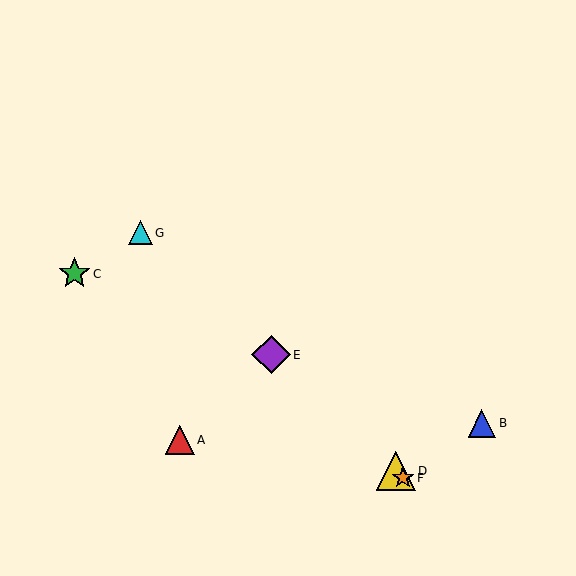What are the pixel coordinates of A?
Object A is at (180, 440).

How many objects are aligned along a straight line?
4 objects (D, E, F, G) are aligned along a straight line.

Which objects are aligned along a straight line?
Objects D, E, F, G are aligned along a straight line.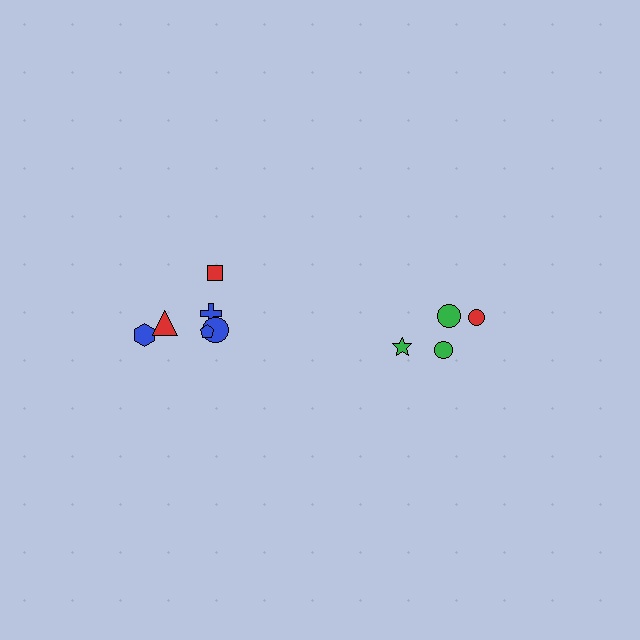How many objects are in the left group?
There are 6 objects.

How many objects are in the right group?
There are 4 objects.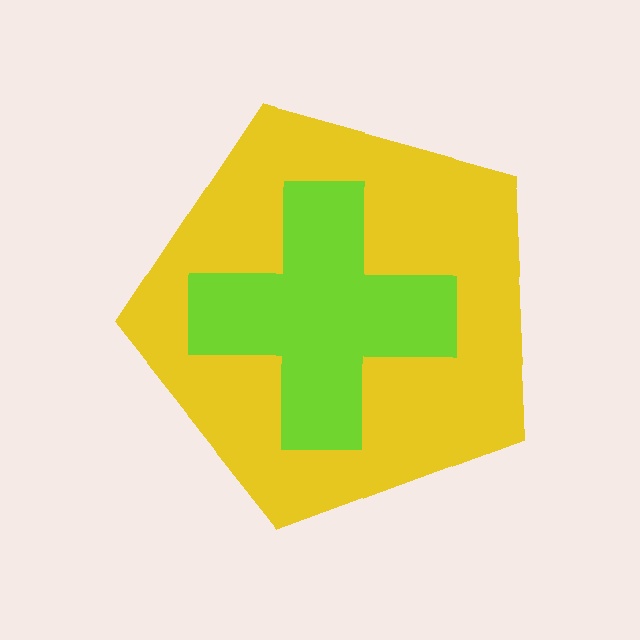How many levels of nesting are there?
2.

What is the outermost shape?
The yellow pentagon.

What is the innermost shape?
The lime cross.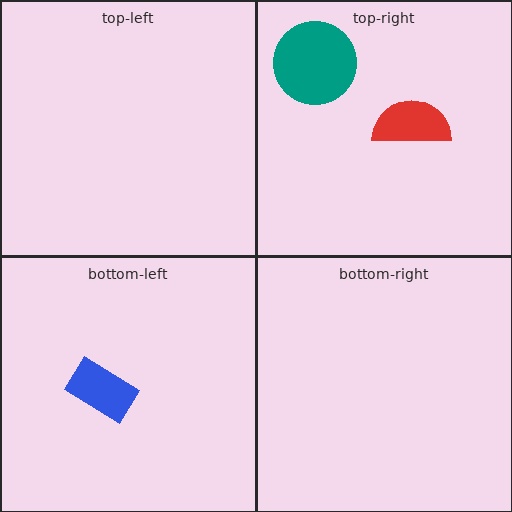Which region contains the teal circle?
The top-right region.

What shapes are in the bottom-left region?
The blue rectangle.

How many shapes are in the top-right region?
2.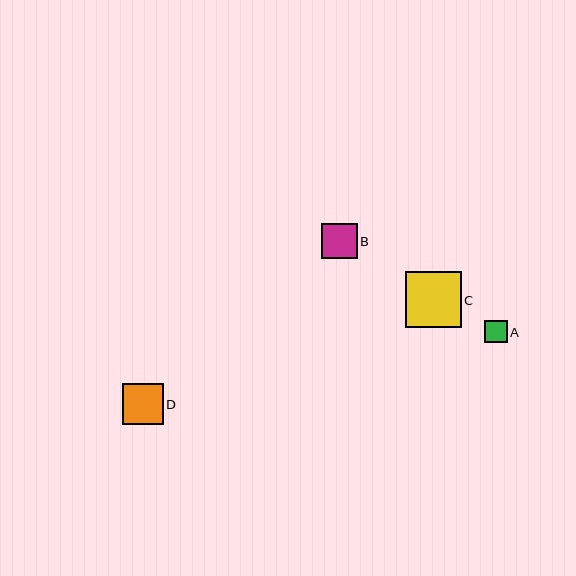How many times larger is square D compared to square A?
Square D is approximately 1.8 times the size of square A.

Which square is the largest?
Square C is the largest with a size of approximately 55 pixels.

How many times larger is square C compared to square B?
Square C is approximately 1.6 times the size of square B.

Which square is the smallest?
Square A is the smallest with a size of approximately 22 pixels.